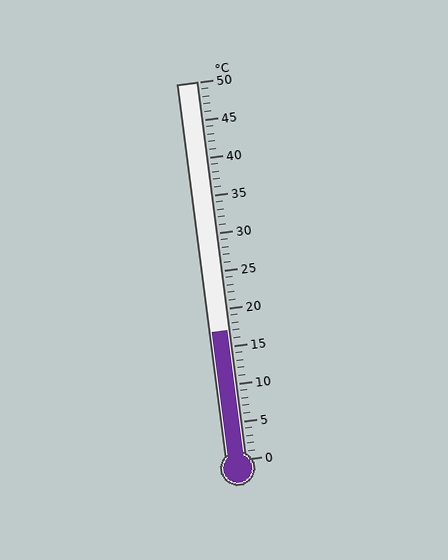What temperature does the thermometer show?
The thermometer shows approximately 17°C.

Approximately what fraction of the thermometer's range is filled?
The thermometer is filled to approximately 35% of its range.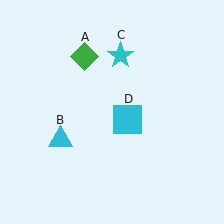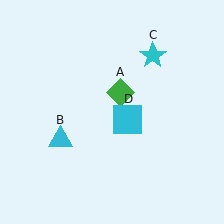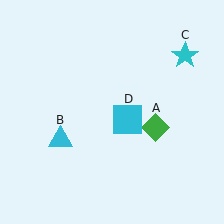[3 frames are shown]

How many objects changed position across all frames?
2 objects changed position: green diamond (object A), cyan star (object C).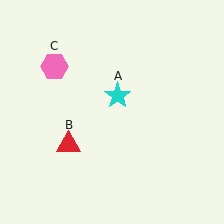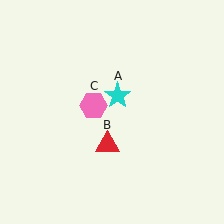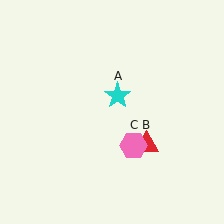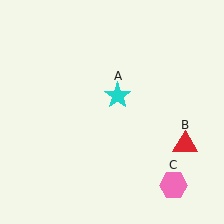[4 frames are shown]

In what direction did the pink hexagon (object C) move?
The pink hexagon (object C) moved down and to the right.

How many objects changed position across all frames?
2 objects changed position: red triangle (object B), pink hexagon (object C).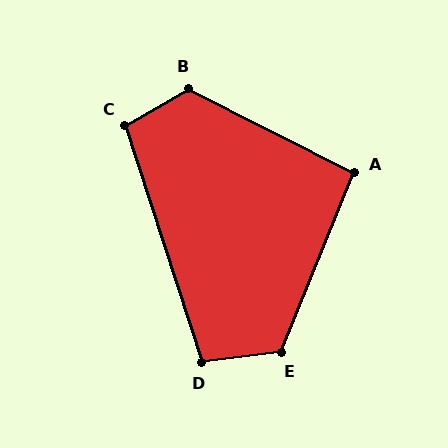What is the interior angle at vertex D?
Approximately 101 degrees (obtuse).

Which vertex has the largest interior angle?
B, at approximately 123 degrees.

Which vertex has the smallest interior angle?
A, at approximately 95 degrees.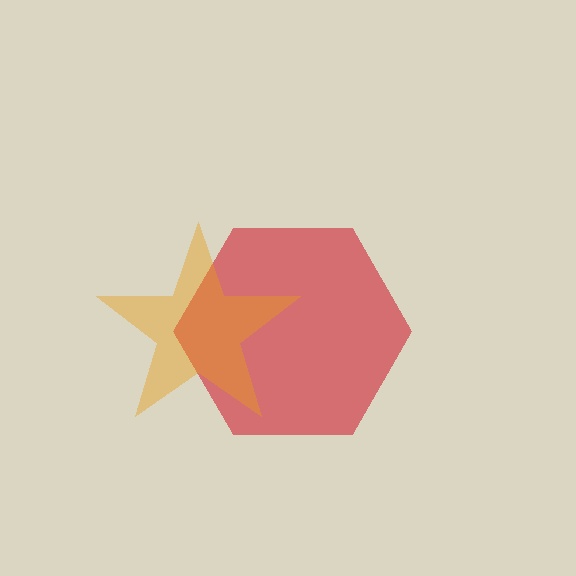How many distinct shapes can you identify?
There are 2 distinct shapes: a red hexagon, an orange star.